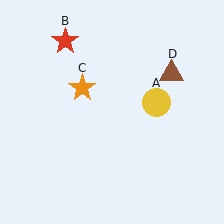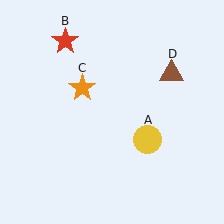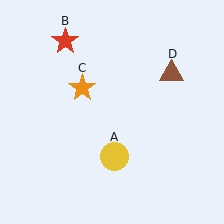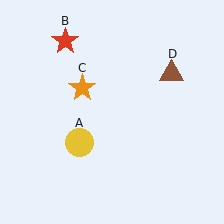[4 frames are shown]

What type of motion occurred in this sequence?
The yellow circle (object A) rotated clockwise around the center of the scene.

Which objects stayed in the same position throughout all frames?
Red star (object B) and orange star (object C) and brown triangle (object D) remained stationary.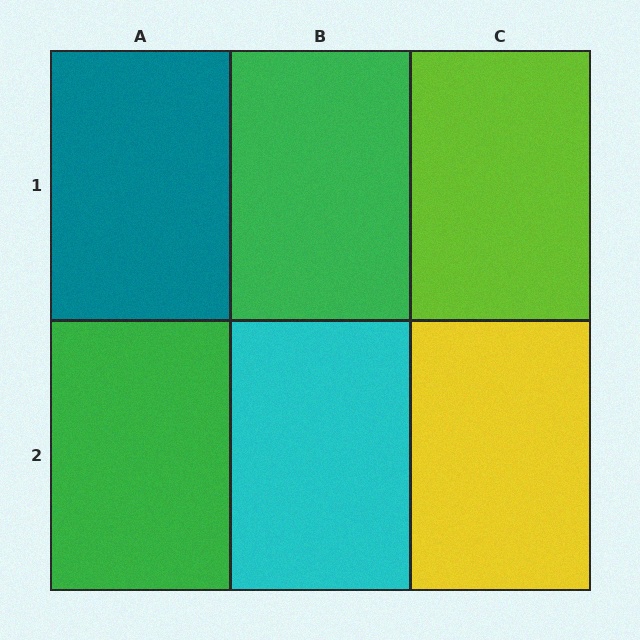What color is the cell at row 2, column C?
Yellow.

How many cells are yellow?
1 cell is yellow.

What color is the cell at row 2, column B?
Cyan.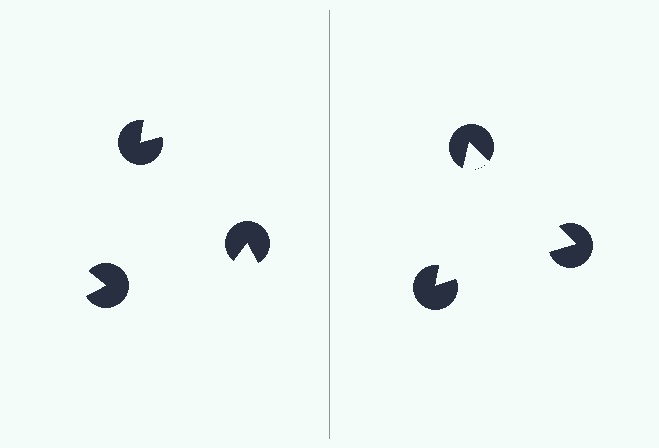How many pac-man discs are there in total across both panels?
6 — 3 on each side.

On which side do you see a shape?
An illusory triangle appears on the right side. On the left side the wedge cuts are rotated, so no coherent shape forms.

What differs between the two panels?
The pac-man discs are positioned identically on both sides; only the wedge orientations differ. On the right they align to a triangle; on the left they are misaligned.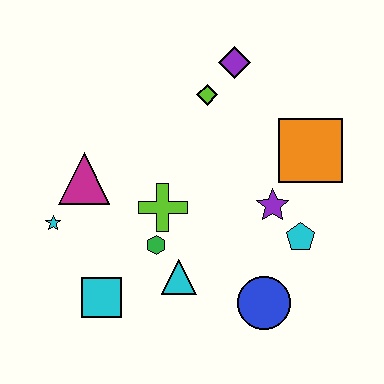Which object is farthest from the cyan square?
The purple diamond is farthest from the cyan square.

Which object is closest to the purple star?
The cyan pentagon is closest to the purple star.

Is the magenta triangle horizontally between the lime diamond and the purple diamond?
No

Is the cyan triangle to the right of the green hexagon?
Yes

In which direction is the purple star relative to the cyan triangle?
The purple star is to the right of the cyan triangle.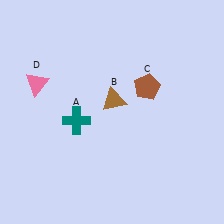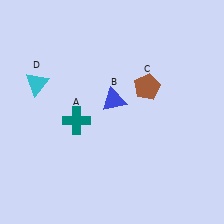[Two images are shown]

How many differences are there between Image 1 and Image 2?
There are 2 differences between the two images.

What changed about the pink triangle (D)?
In Image 1, D is pink. In Image 2, it changed to cyan.